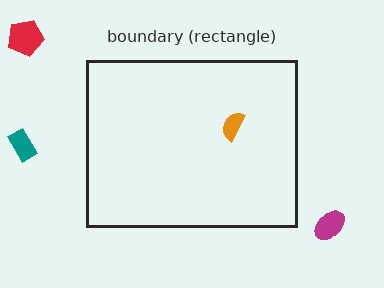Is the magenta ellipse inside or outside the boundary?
Outside.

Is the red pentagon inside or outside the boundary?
Outside.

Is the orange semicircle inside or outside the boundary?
Inside.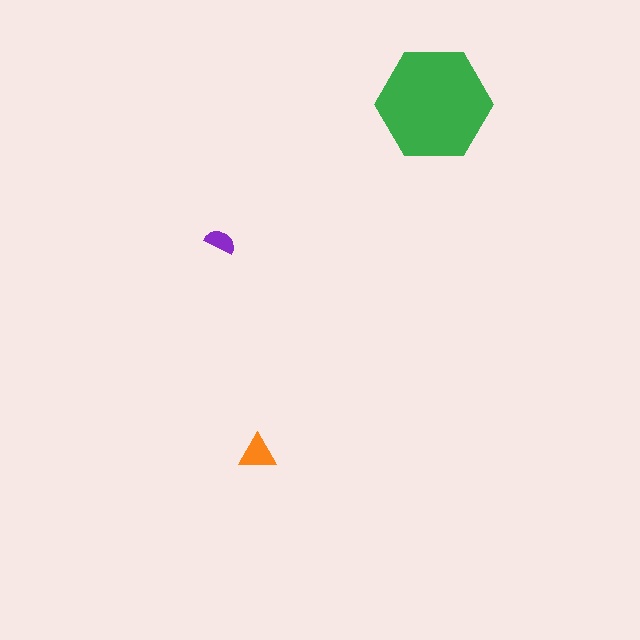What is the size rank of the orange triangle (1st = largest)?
2nd.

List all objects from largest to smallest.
The green hexagon, the orange triangle, the purple semicircle.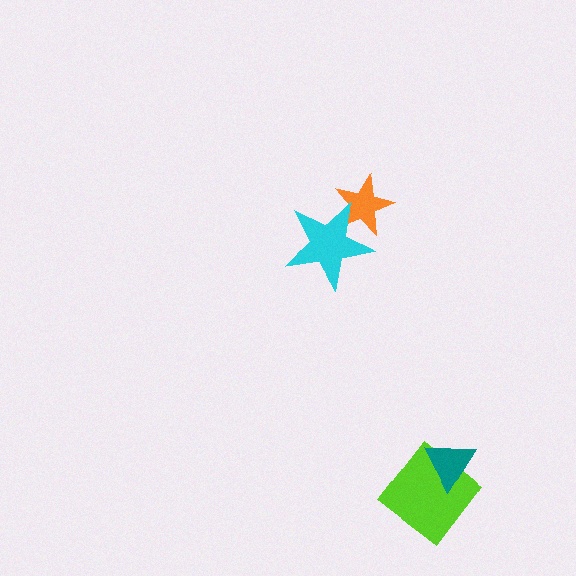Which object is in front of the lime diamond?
The teal triangle is in front of the lime diamond.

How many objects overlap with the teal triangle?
1 object overlaps with the teal triangle.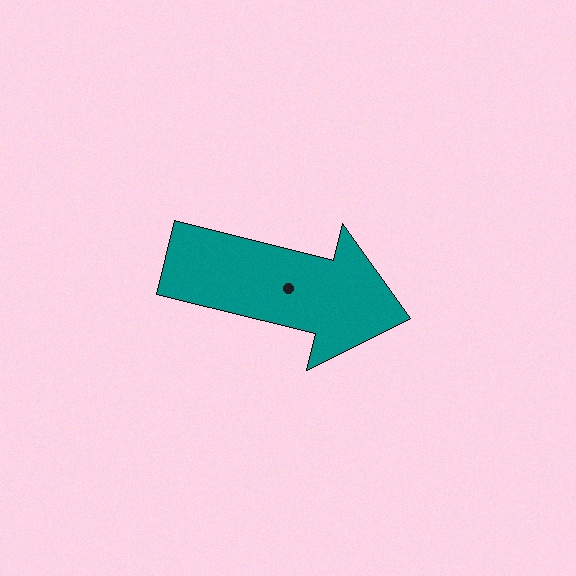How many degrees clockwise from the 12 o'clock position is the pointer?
Approximately 104 degrees.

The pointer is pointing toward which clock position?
Roughly 3 o'clock.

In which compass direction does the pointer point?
East.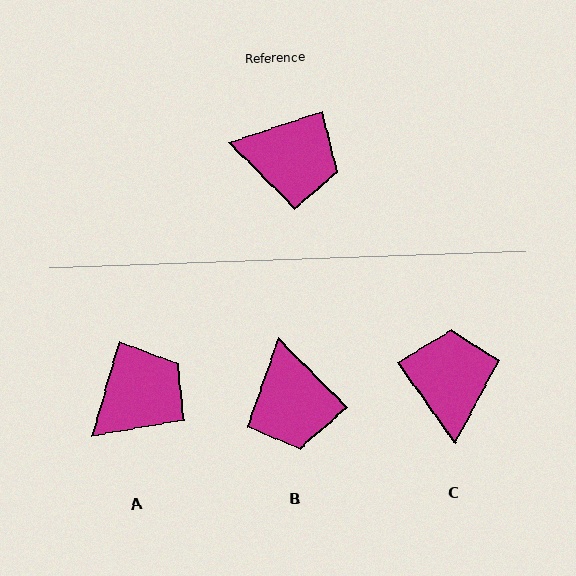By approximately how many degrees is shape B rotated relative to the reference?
Approximately 64 degrees clockwise.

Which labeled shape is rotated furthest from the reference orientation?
C, about 107 degrees away.